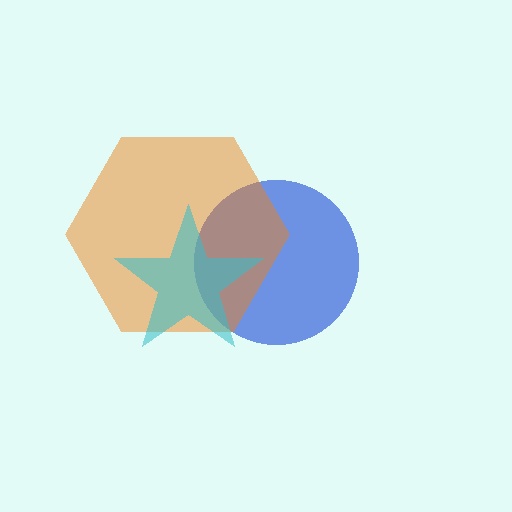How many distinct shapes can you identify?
There are 3 distinct shapes: a blue circle, an orange hexagon, a cyan star.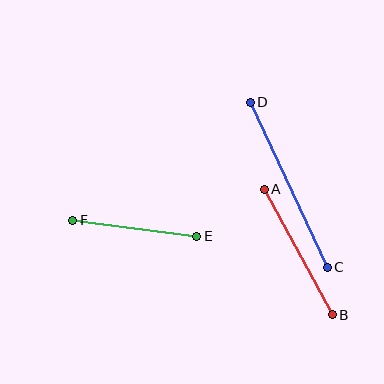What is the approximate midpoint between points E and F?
The midpoint is at approximately (135, 228) pixels.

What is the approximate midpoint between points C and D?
The midpoint is at approximately (289, 185) pixels.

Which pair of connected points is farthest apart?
Points C and D are farthest apart.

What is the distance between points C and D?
The distance is approximately 182 pixels.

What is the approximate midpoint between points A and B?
The midpoint is at approximately (298, 252) pixels.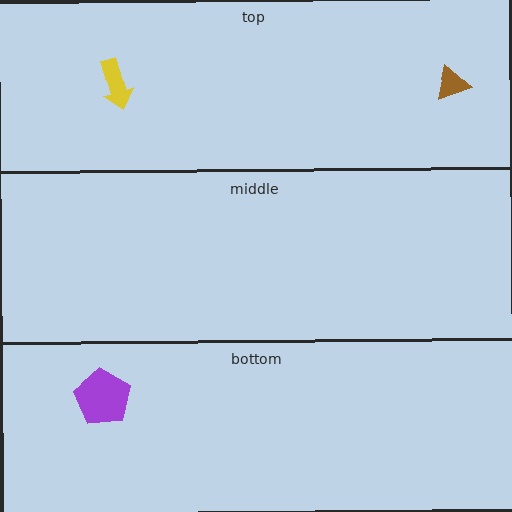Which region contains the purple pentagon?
The bottom region.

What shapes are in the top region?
The yellow arrow, the brown triangle.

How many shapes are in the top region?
2.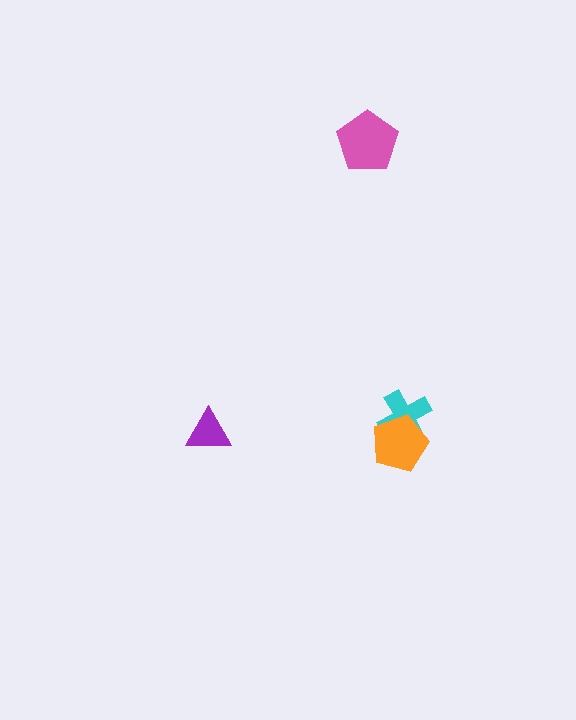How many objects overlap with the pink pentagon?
0 objects overlap with the pink pentagon.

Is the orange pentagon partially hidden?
No, no other shape covers it.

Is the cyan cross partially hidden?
Yes, it is partially covered by another shape.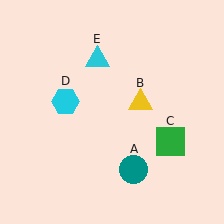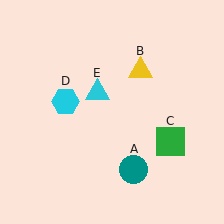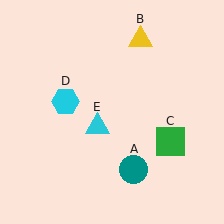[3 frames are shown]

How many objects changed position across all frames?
2 objects changed position: yellow triangle (object B), cyan triangle (object E).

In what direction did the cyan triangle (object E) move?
The cyan triangle (object E) moved down.